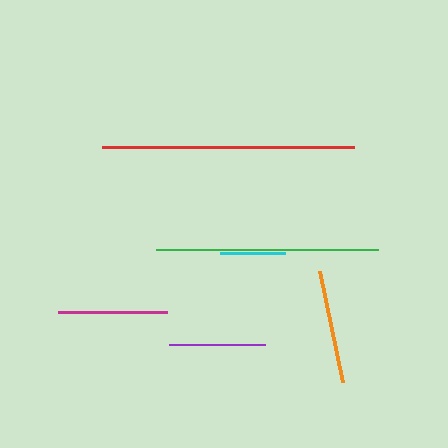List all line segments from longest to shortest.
From longest to shortest: red, green, orange, magenta, purple, cyan.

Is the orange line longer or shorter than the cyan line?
The orange line is longer than the cyan line.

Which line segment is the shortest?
The cyan line is the shortest at approximately 65 pixels.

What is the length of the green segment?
The green segment is approximately 222 pixels long.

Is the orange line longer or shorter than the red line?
The red line is longer than the orange line.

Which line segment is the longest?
The red line is the longest at approximately 252 pixels.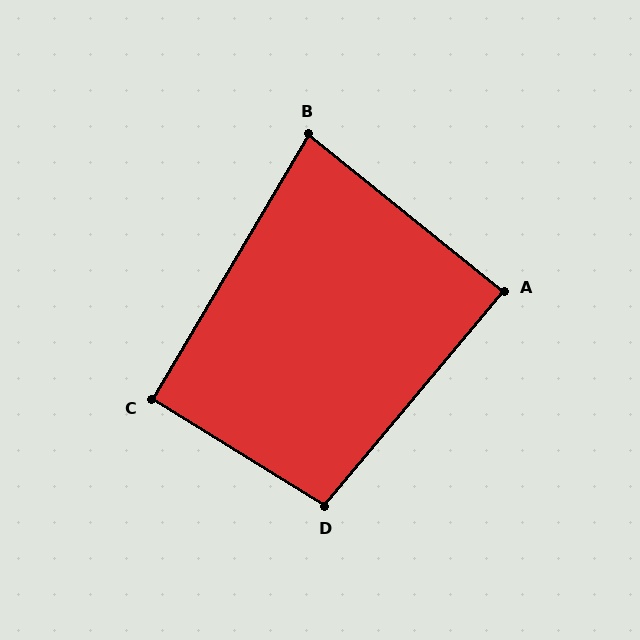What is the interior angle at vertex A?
Approximately 89 degrees (approximately right).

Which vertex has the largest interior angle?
D, at approximately 98 degrees.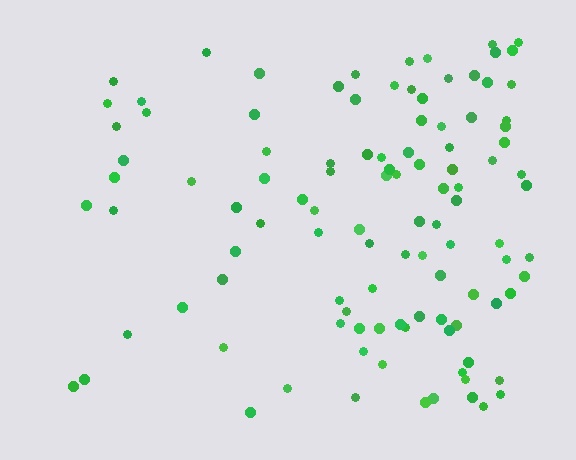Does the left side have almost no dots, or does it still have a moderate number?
Still a moderate number, just noticeably fewer than the right.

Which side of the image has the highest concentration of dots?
The right.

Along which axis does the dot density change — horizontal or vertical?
Horizontal.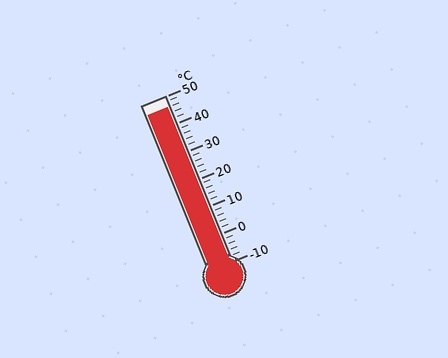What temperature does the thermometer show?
The thermometer shows approximately 46°C.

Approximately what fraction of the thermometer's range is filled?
The thermometer is filled to approximately 95% of its range.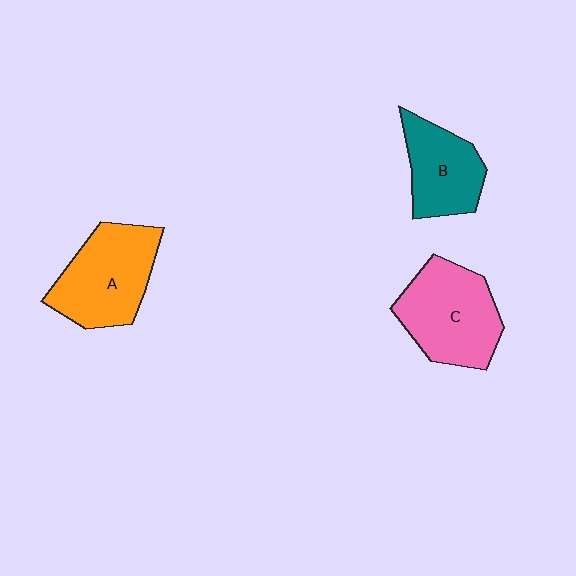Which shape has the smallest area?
Shape B (teal).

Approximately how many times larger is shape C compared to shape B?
Approximately 1.3 times.